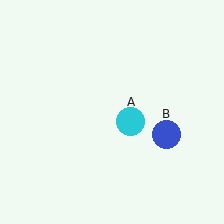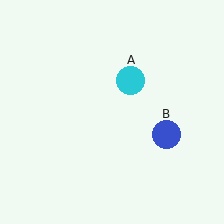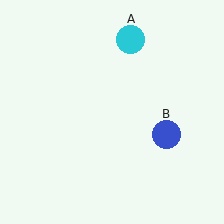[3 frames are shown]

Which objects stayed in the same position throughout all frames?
Blue circle (object B) remained stationary.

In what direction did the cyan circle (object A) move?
The cyan circle (object A) moved up.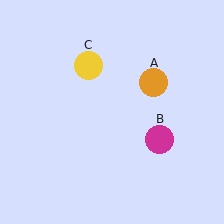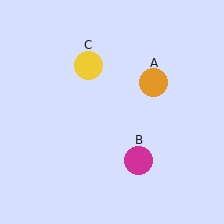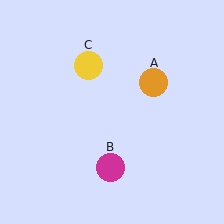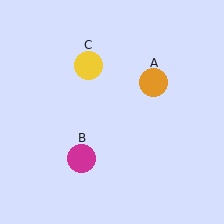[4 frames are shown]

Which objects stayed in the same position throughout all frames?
Orange circle (object A) and yellow circle (object C) remained stationary.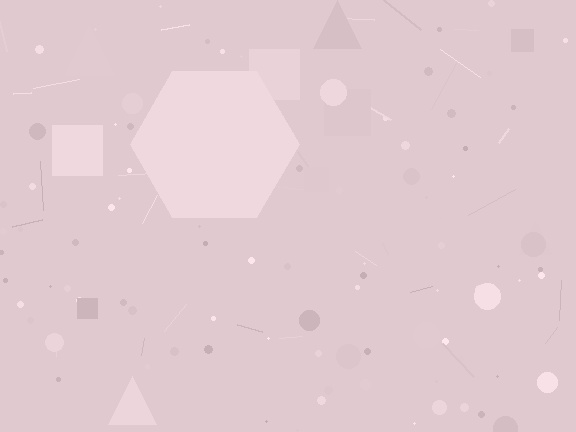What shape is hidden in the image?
A hexagon is hidden in the image.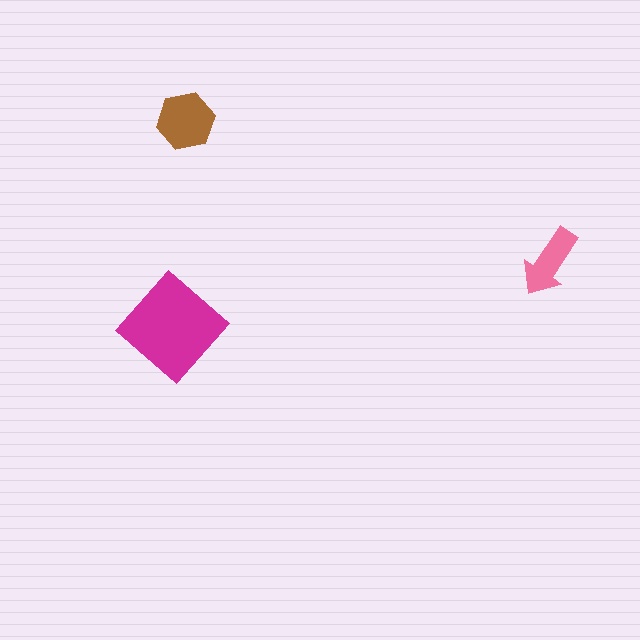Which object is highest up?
The brown hexagon is topmost.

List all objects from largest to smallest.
The magenta diamond, the brown hexagon, the pink arrow.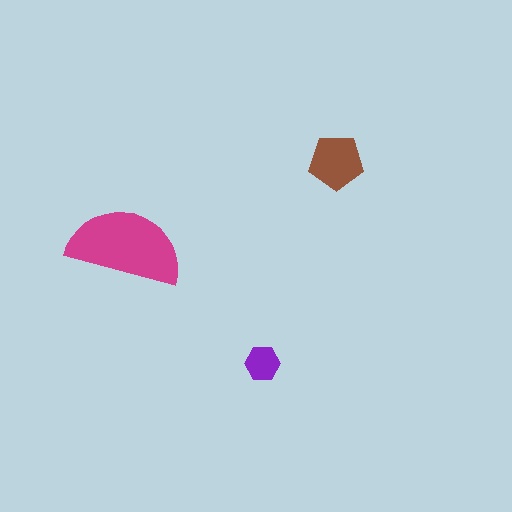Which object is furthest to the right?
The brown pentagon is rightmost.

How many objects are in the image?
There are 3 objects in the image.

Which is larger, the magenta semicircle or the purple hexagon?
The magenta semicircle.